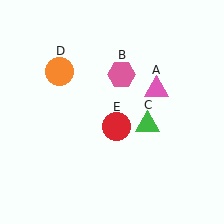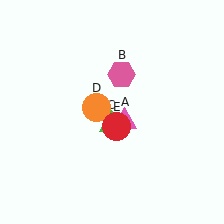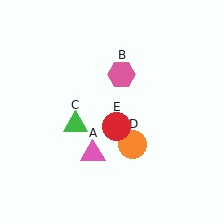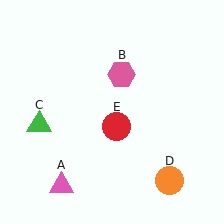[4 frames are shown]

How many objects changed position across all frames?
3 objects changed position: pink triangle (object A), green triangle (object C), orange circle (object D).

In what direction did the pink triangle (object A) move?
The pink triangle (object A) moved down and to the left.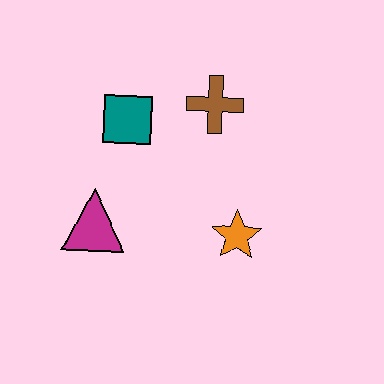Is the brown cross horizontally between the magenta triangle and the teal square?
No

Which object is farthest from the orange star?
The teal square is farthest from the orange star.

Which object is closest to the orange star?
The brown cross is closest to the orange star.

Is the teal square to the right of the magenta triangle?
Yes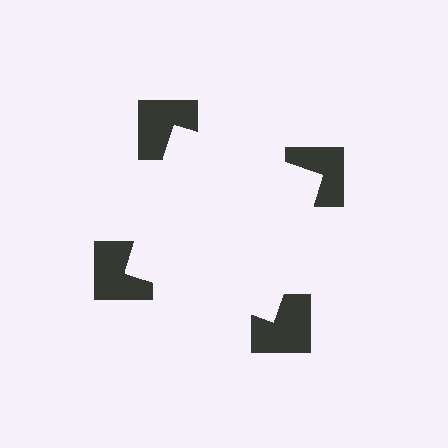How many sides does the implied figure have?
4 sides.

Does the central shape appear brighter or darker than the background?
It typically appears slightly brighter than the background, even though no actual brightness change is drawn.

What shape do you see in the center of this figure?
An illusory square — its edges are inferred from the aligned wedge cuts in the notched squares, not physically drawn.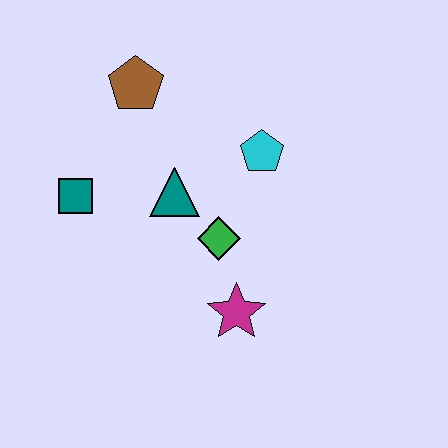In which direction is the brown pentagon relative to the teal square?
The brown pentagon is above the teal square.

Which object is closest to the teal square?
The teal triangle is closest to the teal square.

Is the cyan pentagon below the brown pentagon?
Yes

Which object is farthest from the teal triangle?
The magenta star is farthest from the teal triangle.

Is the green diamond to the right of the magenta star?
No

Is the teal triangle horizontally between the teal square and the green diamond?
Yes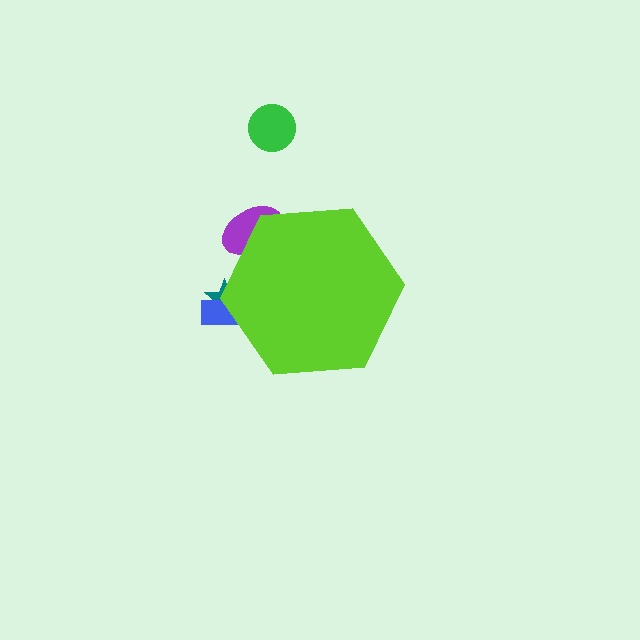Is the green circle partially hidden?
No, the green circle is fully visible.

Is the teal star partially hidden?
Yes, the teal star is partially hidden behind the lime hexagon.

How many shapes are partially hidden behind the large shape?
3 shapes are partially hidden.